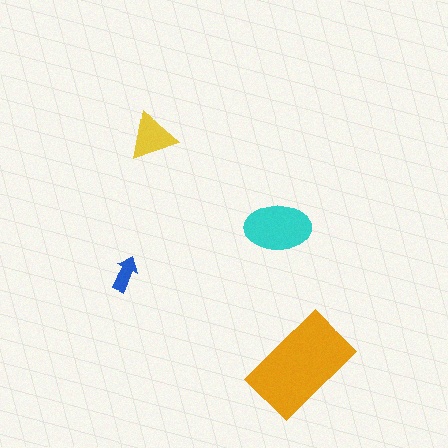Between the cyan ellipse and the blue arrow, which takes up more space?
The cyan ellipse.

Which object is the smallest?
The blue arrow.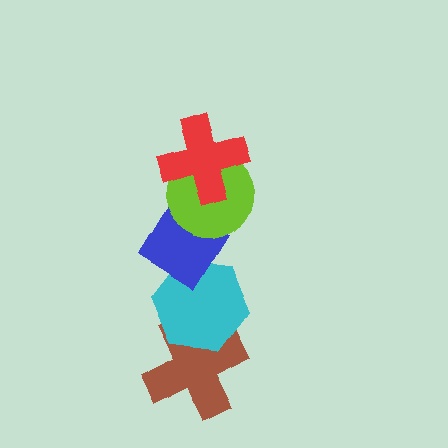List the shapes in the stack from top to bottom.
From top to bottom: the red cross, the lime circle, the blue diamond, the cyan hexagon, the brown cross.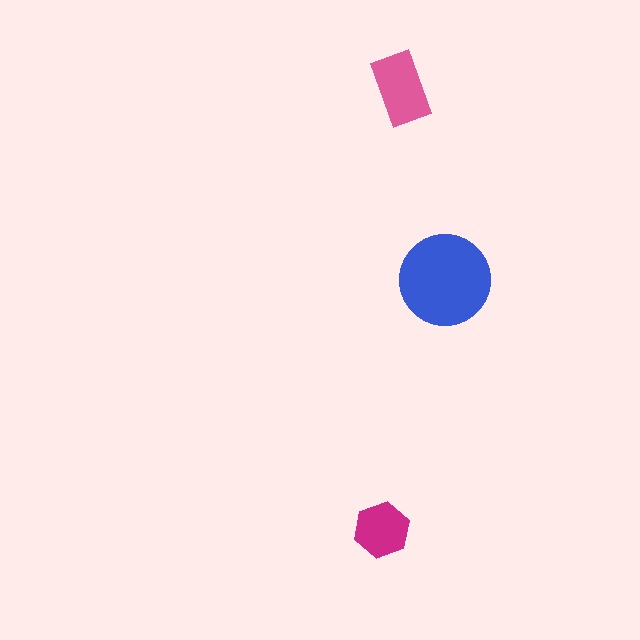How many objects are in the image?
There are 3 objects in the image.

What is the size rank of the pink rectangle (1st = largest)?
2nd.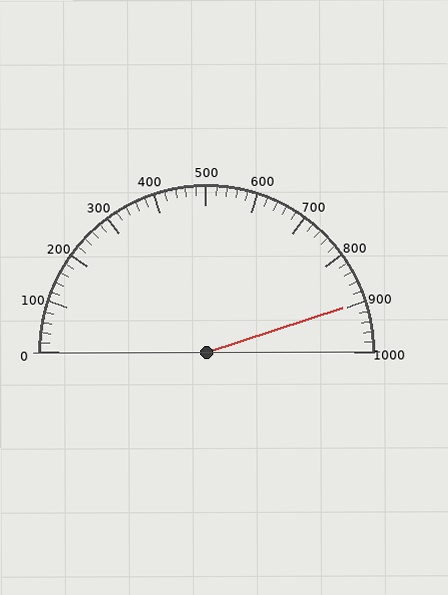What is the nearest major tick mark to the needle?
The nearest major tick mark is 900.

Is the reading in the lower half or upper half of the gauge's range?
The reading is in the upper half of the range (0 to 1000).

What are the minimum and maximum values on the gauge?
The gauge ranges from 0 to 1000.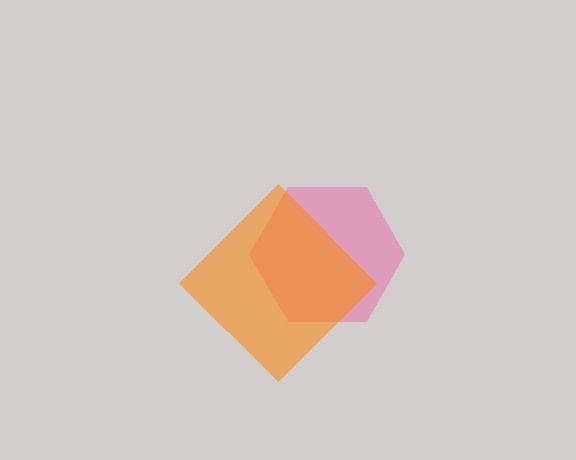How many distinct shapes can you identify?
There are 2 distinct shapes: a pink hexagon, an orange diamond.